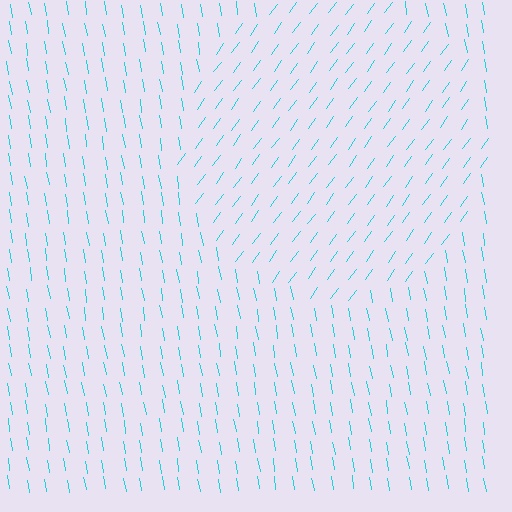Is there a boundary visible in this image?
Yes, there is a texture boundary formed by a change in line orientation.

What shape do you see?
I see a circle.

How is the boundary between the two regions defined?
The boundary is defined purely by a change in line orientation (approximately 45 degrees difference). All lines are the same color and thickness.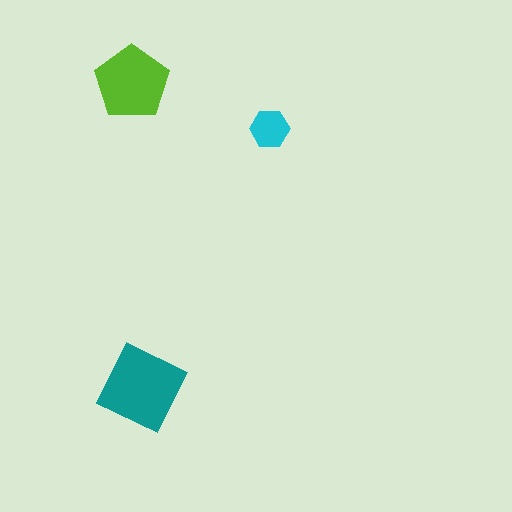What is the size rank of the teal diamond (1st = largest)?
1st.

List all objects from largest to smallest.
The teal diamond, the lime pentagon, the cyan hexagon.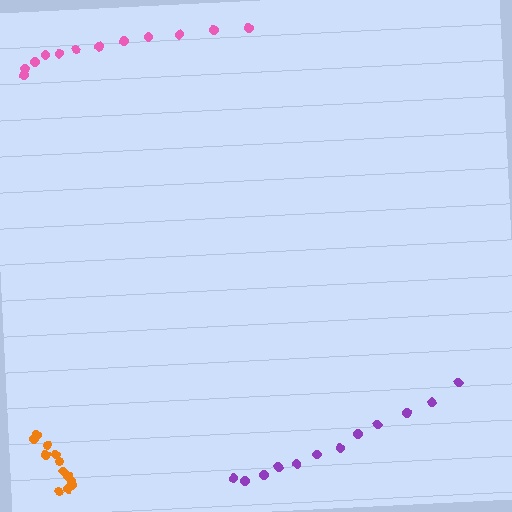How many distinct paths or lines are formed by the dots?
There are 3 distinct paths.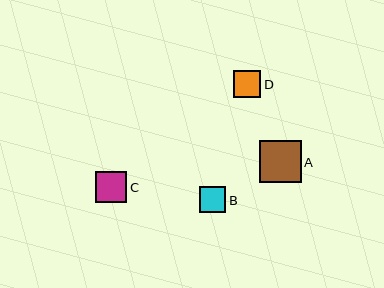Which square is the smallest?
Square B is the smallest with a size of approximately 26 pixels.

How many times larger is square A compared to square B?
Square A is approximately 1.6 times the size of square B.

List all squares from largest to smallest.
From largest to smallest: A, C, D, B.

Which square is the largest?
Square A is the largest with a size of approximately 42 pixels.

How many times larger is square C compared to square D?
Square C is approximately 1.1 times the size of square D.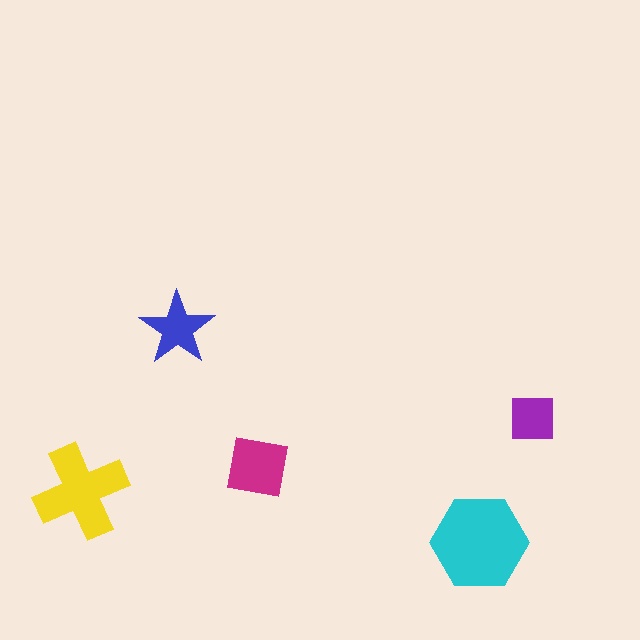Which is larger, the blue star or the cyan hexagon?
The cyan hexagon.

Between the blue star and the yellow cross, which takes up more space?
The yellow cross.